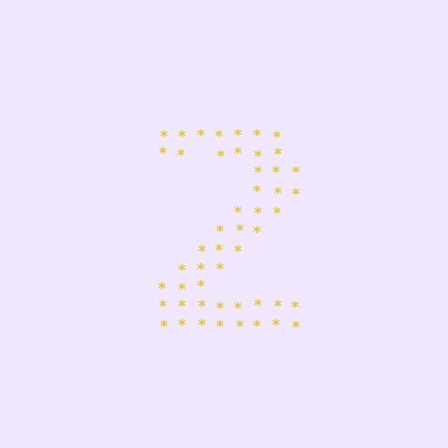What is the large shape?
The large shape is the digit 2.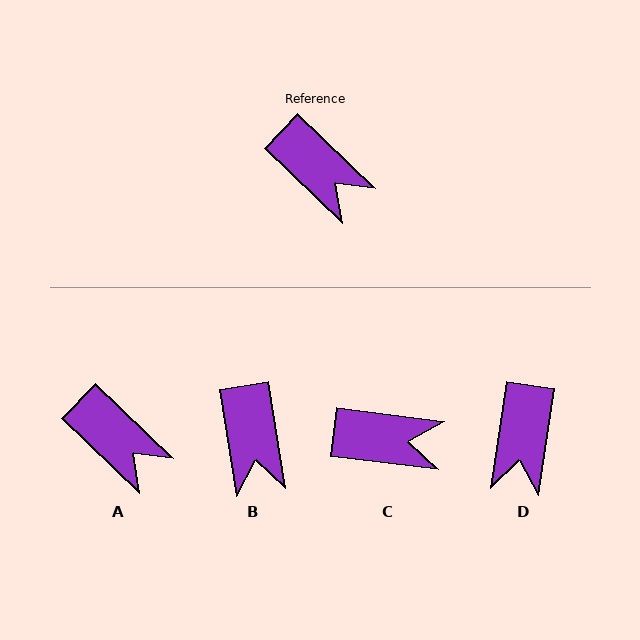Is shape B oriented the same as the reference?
No, it is off by about 37 degrees.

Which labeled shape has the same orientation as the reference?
A.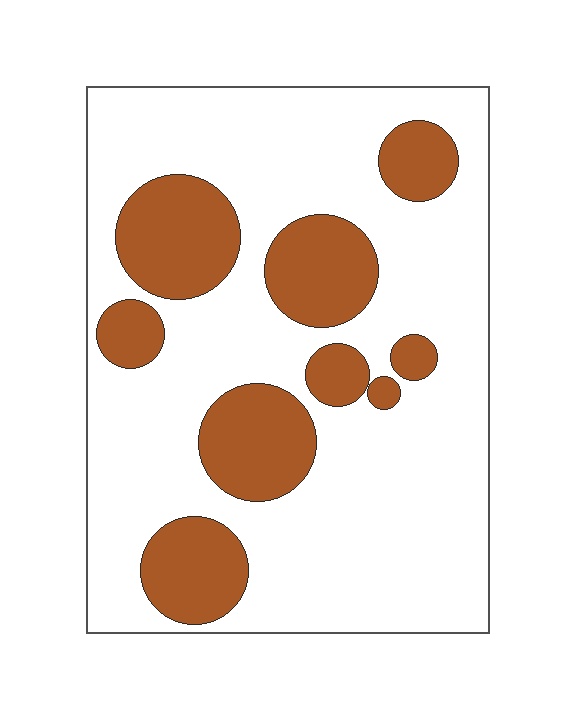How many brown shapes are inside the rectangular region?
9.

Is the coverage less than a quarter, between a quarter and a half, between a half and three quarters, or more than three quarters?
Between a quarter and a half.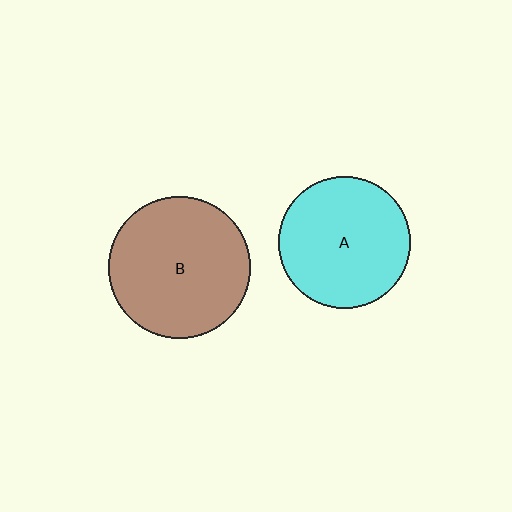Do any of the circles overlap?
No, none of the circles overlap.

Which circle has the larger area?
Circle B (brown).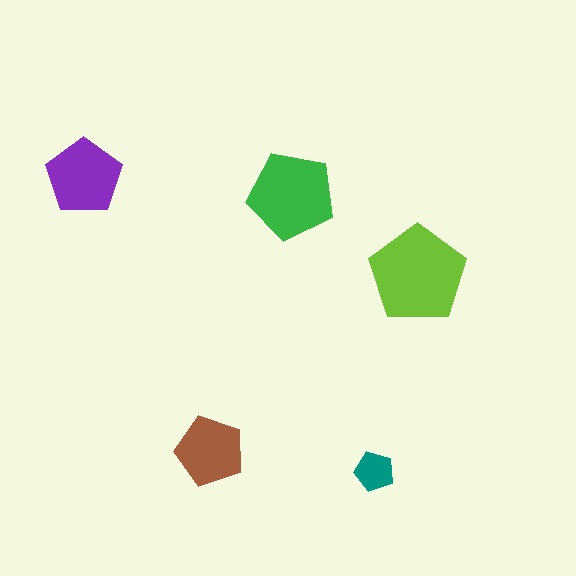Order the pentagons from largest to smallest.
the lime one, the green one, the purple one, the brown one, the teal one.